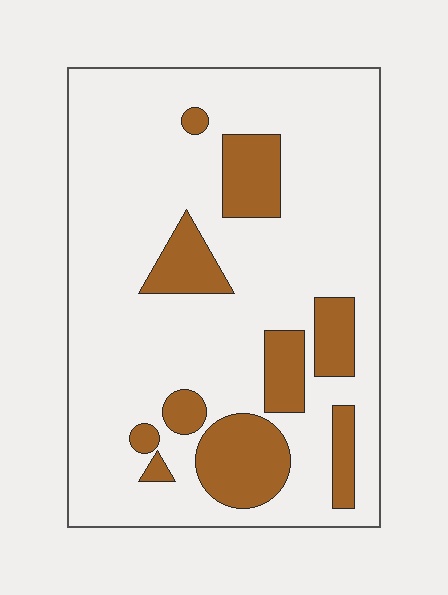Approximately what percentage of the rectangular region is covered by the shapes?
Approximately 20%.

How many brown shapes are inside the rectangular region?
10.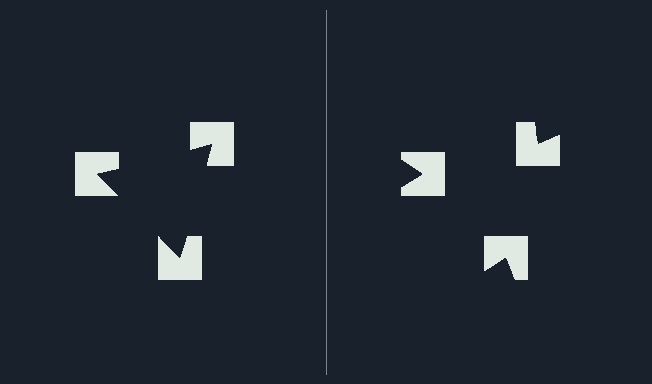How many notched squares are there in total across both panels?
6 — 3 on each side.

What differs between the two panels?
The notched squares are positioned identically on both sides; only the wedge orientations differ. On the left they align to a triangle; on the right they are misaligned.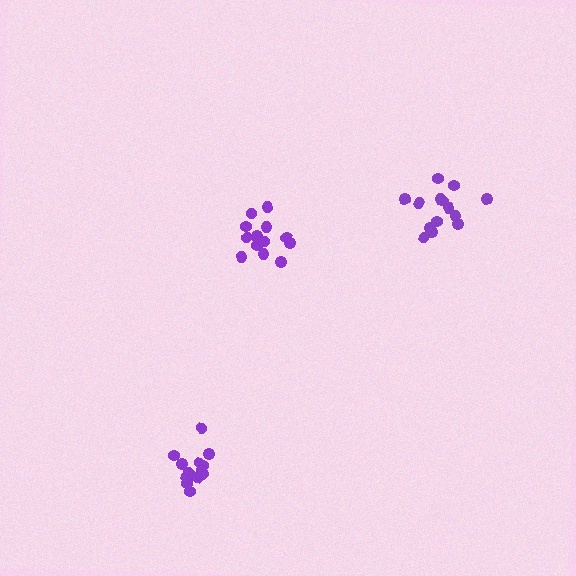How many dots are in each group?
Group 1: 13 dots, Group 2: 14 dots, Group 3: 14 dots (41 total).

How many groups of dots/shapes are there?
There are 3 groups.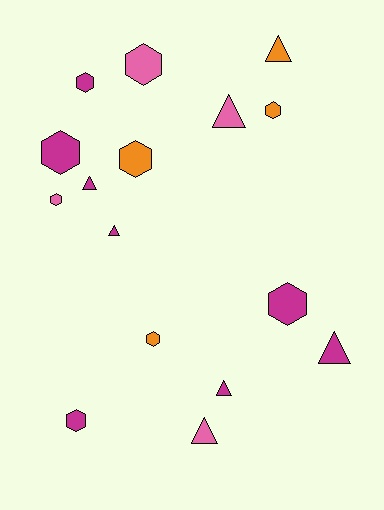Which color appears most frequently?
Magenta, with 8 objects.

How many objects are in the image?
There are 16 objects.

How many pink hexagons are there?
There are 2 pink hexagons.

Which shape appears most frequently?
Hexagon, with 9 objects.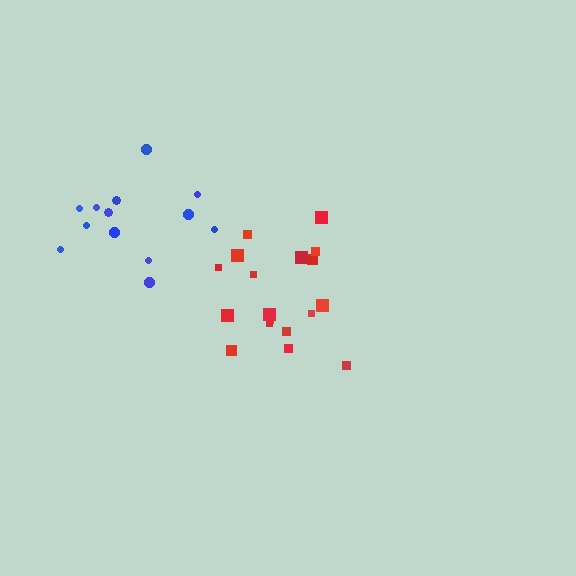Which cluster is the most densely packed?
Red.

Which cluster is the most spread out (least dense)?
Blue.